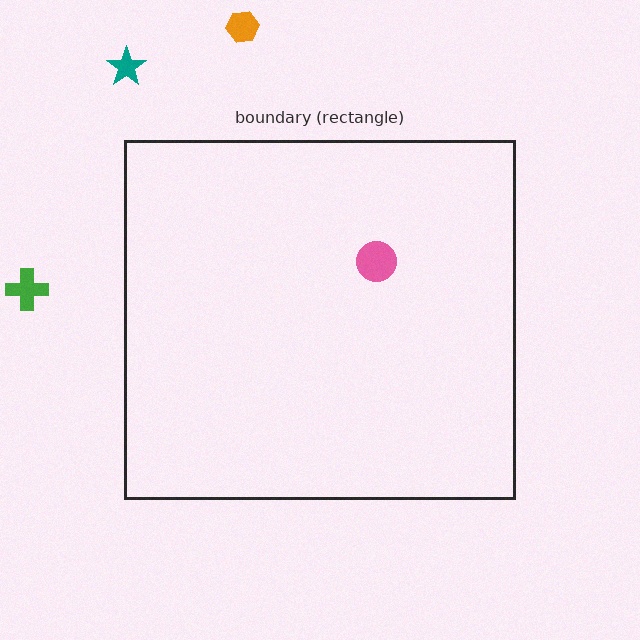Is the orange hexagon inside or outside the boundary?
Outside.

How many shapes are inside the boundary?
1 inside, 3 outside.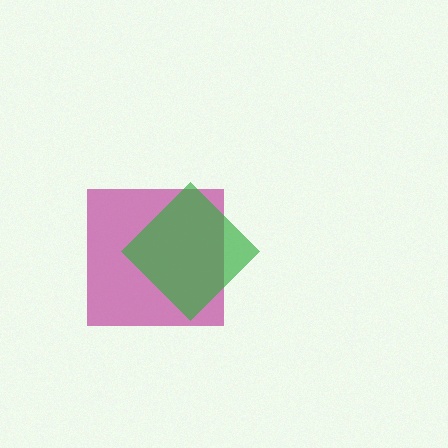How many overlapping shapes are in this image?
There are 2 overlapping shapes in the image.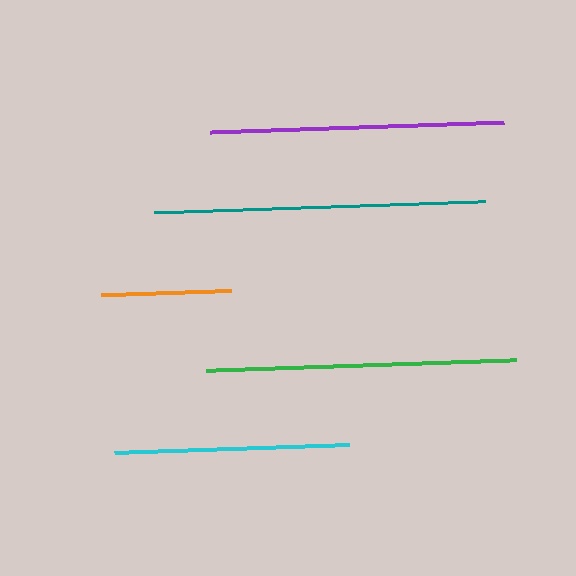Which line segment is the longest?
The teal line is the longest at approximately 331 pixels.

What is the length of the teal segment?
The teal segment is approximately 331 pixels long.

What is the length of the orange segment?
The orange segment is approximately 129 pixels long.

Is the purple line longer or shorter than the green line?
The green line is longer than the purple line.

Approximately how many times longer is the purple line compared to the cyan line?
The purple line is approximately 1.3 times the length of the cyan line.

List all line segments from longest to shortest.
From longest to shortest: teal, green, purple, cyan, orange.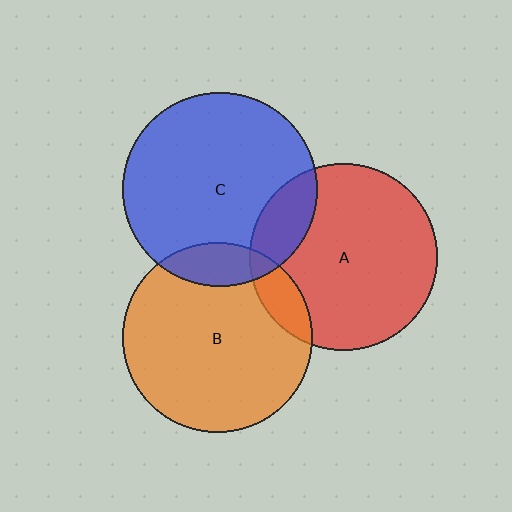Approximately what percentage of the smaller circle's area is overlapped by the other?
Approximately 15%.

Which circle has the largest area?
Circle C (blue).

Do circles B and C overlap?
Yes.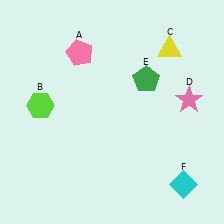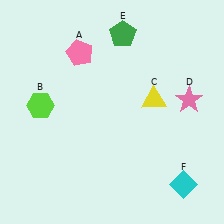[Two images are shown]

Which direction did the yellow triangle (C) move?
The yellow triangle (C) moved down.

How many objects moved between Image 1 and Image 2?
2 objects moved between the two images.